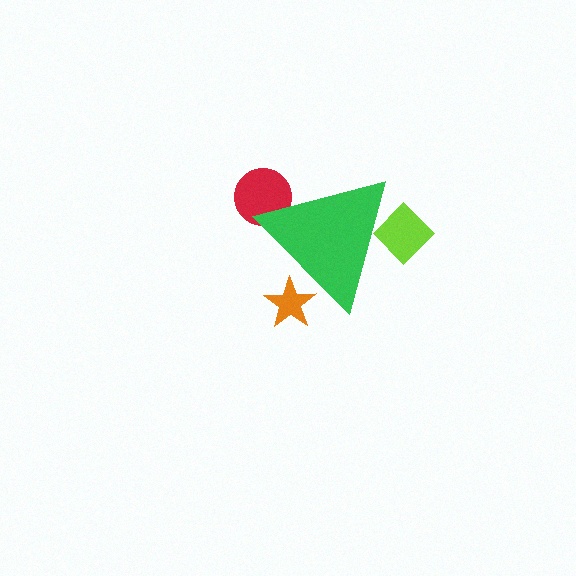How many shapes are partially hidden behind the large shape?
3 shapes are partially hidden.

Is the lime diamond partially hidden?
Yes, the lime diamond is partially hidden behind the green triangle.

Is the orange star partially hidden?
Yes, the orange star is partially hidden behind the green triangle.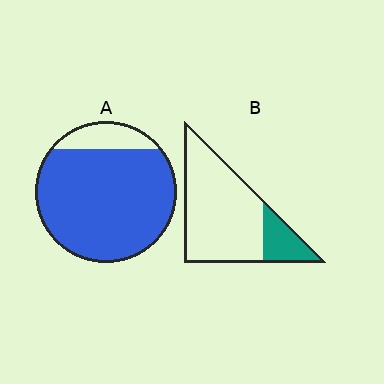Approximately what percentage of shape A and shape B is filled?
A is approximately 85% and B is approximately 20%.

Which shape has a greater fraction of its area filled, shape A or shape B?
Shape A.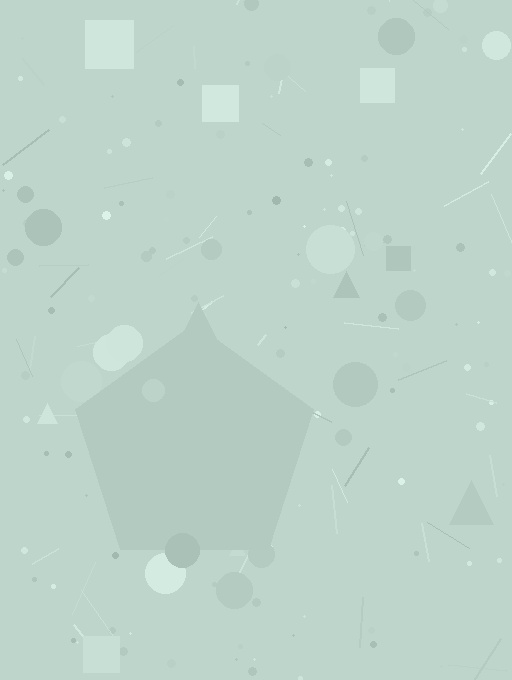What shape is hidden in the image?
A pentagon is hidden in the image.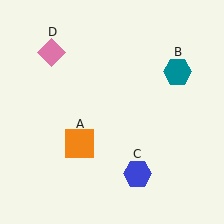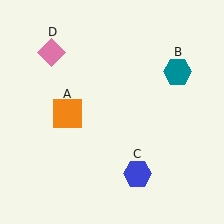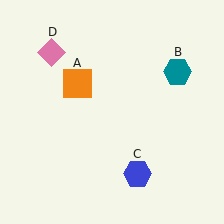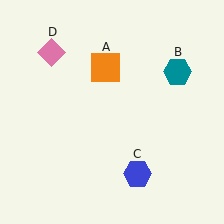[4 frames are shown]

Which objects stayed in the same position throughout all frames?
Teal hexagon (object B) and blue hexagon (object C) and pink diamond (object D) remained stationary.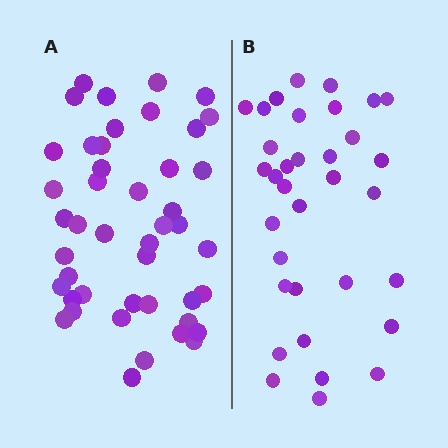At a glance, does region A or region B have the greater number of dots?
Region A (the left region) has more dots.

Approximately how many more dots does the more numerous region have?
Region A has roughly 12 or so more dots than region B.